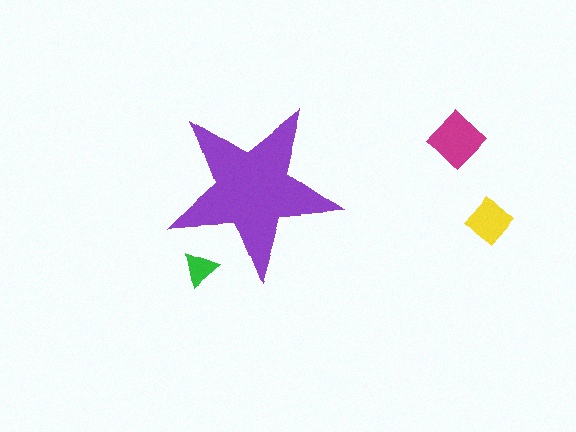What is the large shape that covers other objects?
A purple star.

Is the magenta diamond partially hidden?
No, the magenta diamond is fully visible.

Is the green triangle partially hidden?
Yes, the green triangle is partially hidden behind the purple star.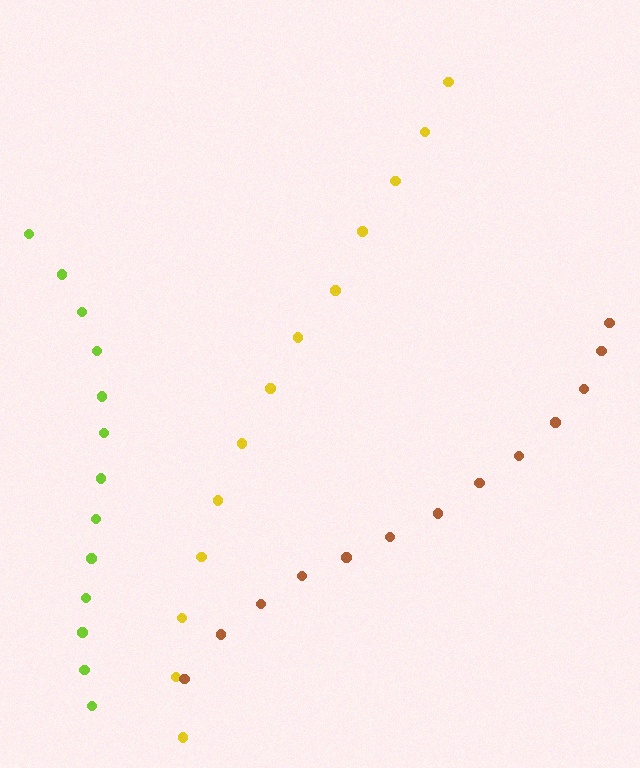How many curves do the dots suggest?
There are 3 distinct paths.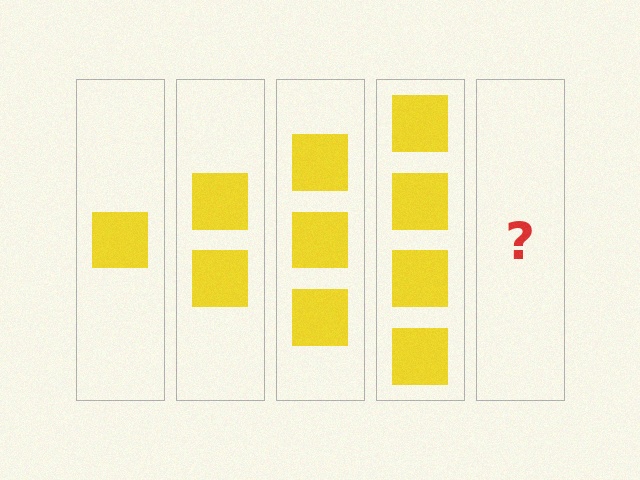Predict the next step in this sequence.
The next step is 5 squares.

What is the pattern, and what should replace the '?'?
The pattern is that each step adds one more square. The '?' should be 5 squares.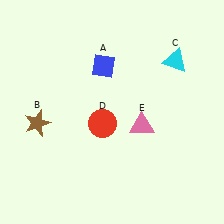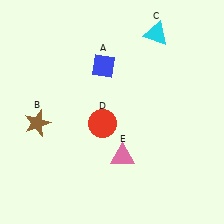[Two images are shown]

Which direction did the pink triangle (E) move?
The pink triangle (E) moved down.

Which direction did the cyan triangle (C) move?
The cyan triangle (C) moved up.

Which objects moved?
The objects that moved are: the cyan triangle (C), the pink triangle (E).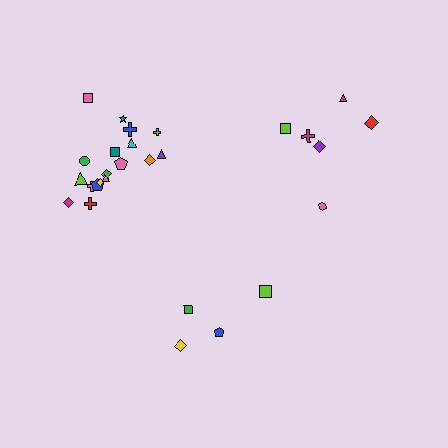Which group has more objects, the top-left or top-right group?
The top-left group.